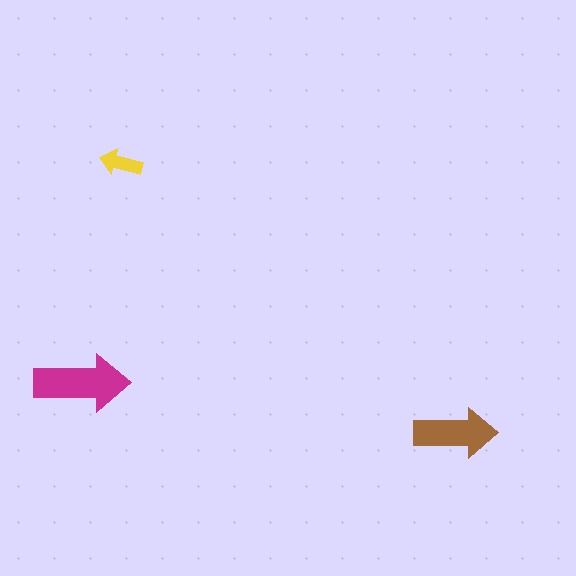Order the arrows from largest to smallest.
the magenta one, the brown one, the yellow one.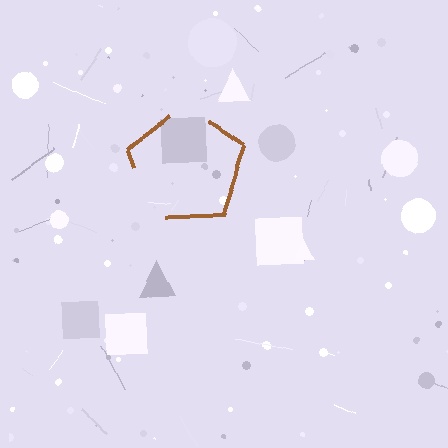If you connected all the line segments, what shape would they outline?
They would outline a pentagon.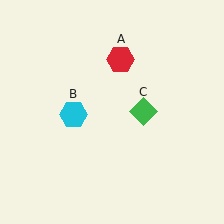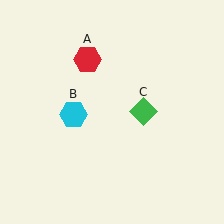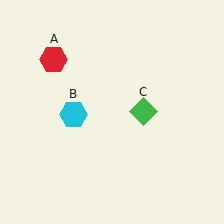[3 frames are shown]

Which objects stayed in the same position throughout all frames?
Cyan hexagon (object B) and green diamond (object C) remained stationary.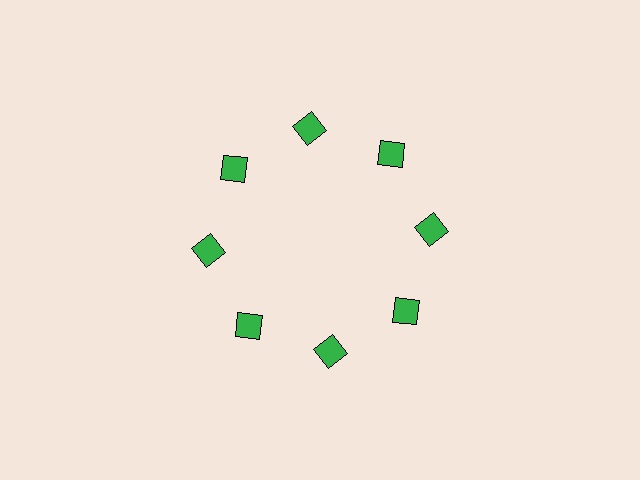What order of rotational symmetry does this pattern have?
This pattern has 8-fold rotational symmetry.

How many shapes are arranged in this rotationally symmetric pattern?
There are 8 shapes, arranged in 8 groups of 1.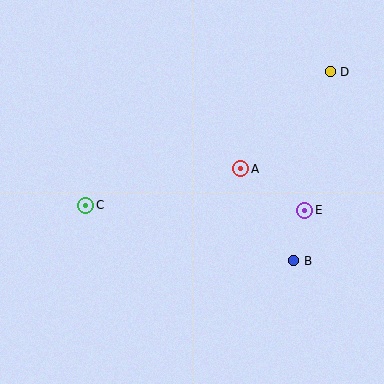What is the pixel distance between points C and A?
The distance between C and A is 159 pixels.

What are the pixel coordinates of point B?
Point B is at (294, 261).